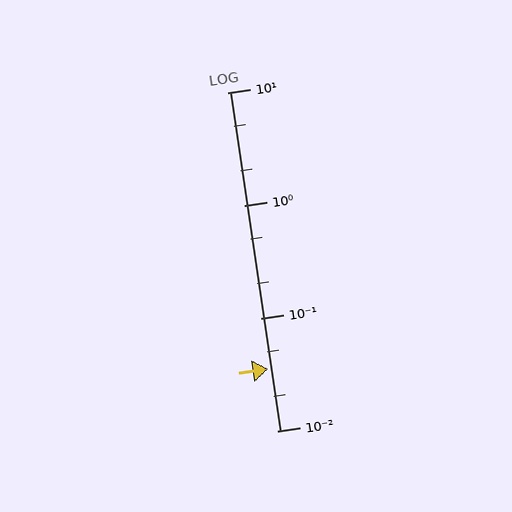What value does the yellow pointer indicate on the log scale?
The pointer indicates approximately 0.035.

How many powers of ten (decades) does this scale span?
The scale spans 3 decades, from 0.01 to 10.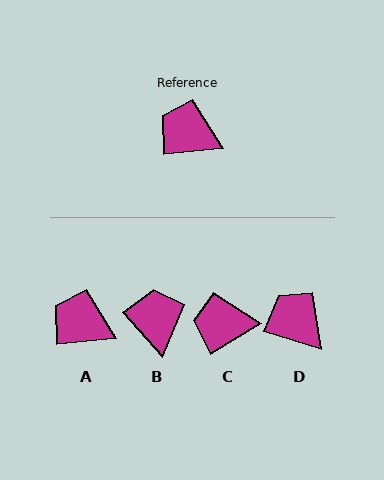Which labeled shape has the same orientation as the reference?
A.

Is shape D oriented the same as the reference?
No, it is off by about 24 degrees.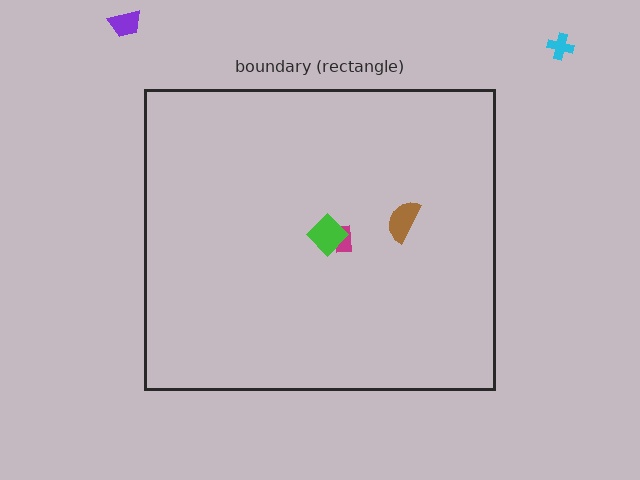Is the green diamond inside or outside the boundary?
Inside.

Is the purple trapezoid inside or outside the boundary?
Outside.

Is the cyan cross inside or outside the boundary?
Outside.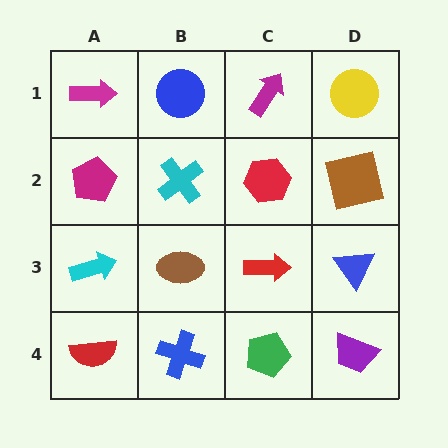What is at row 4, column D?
A purple trapezoid.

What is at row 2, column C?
A red hexagon.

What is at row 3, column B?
A brown ellipse.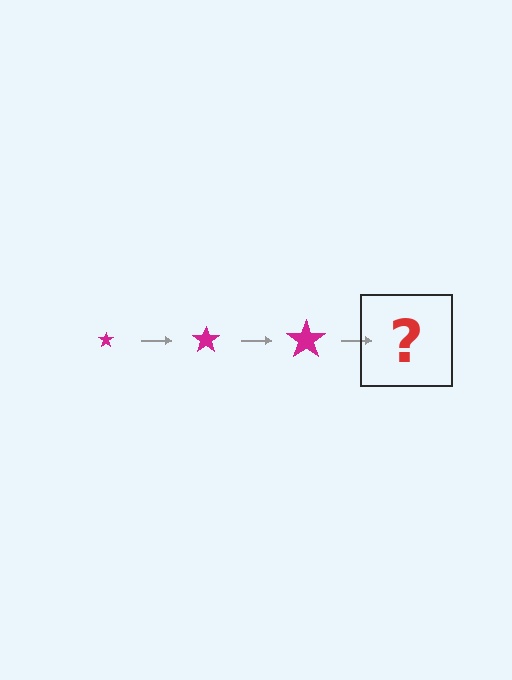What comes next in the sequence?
The next element should be a magenta star, larger than the previous one.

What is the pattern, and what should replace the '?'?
The pattern is that the star gets progressively larger each step. The '?' should be a magenta star, larger than the previous one.